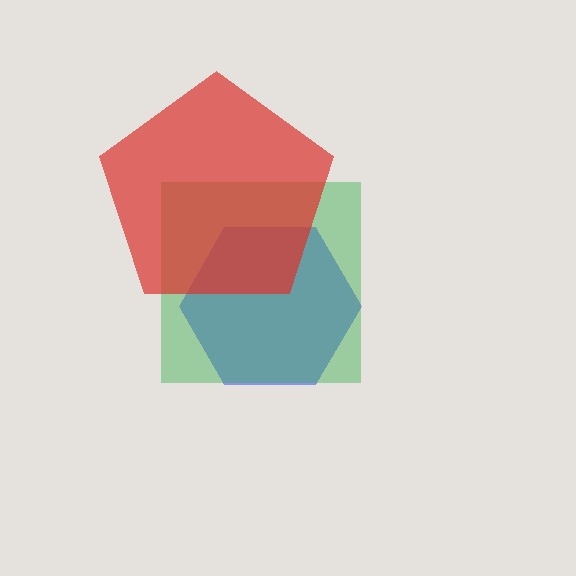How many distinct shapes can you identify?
There are 3 distinct shapes: a blue hexagon, a green square, a red pentagon.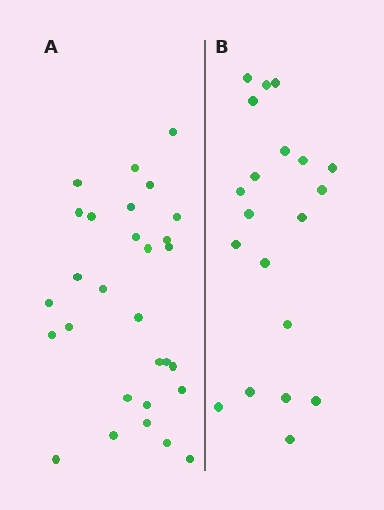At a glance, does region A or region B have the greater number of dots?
Region A (the left region) has more dots.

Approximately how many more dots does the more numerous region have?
Region A has roughly 8 or so more dots than region B.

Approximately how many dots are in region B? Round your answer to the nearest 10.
About 20 dots.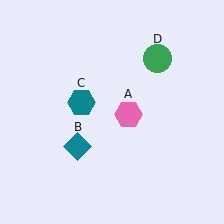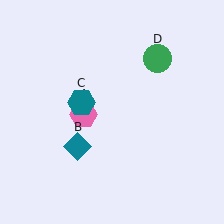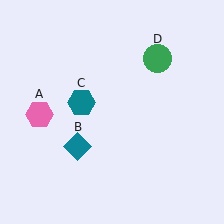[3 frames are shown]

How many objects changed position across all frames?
1 object changed position: pink hexagon (object A).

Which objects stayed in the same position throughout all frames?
Teal diamond (object B) and teal hexagon (object C) and green circle (object D) remained stationary.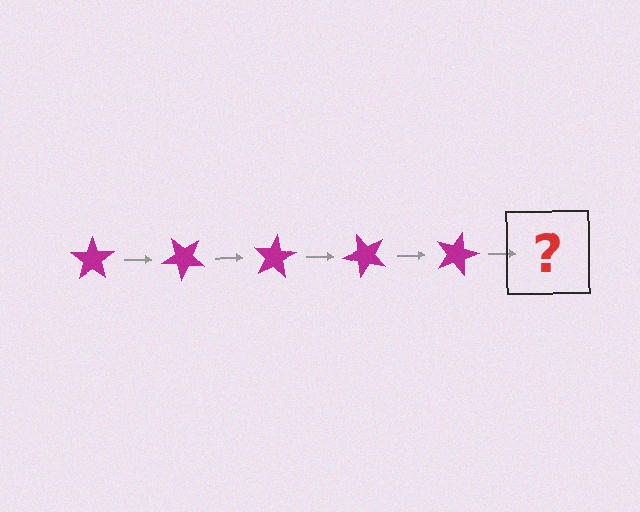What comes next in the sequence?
The next element should be a magenta star rotated 200 degrees.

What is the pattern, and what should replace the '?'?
The pattern is that the star rotates 40 degrees each step. The '?' should be a magenta star rotated 200 degrees.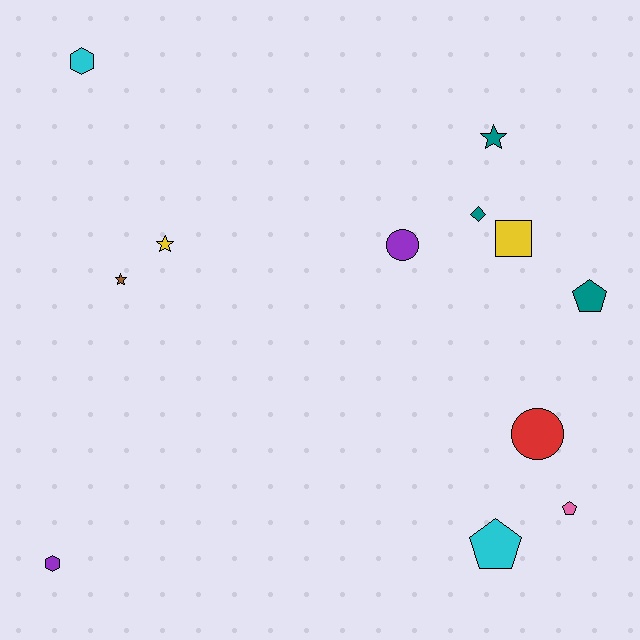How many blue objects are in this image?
There are no blue objects.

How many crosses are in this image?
There are no crosses.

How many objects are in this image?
There are 12 objects.